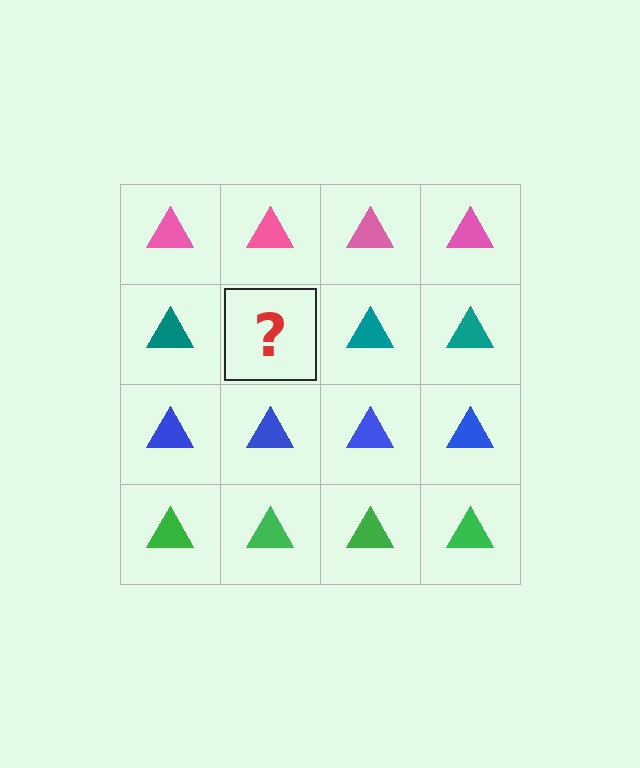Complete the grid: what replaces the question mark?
The question mark should be replaced with a teal triangle.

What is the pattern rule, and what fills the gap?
The rule is that each row has a consistent color. The gap should be filled with a teal triangle.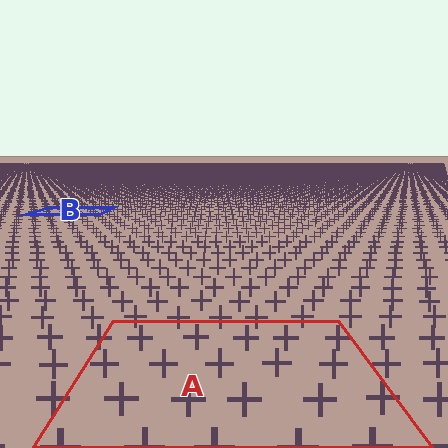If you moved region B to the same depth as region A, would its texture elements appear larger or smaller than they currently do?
They would appear larger. At a closer depth, the same texture elements are projected at a bigger on-screen size.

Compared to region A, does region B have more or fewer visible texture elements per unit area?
Region B has more texture elements per unit area — they are packed more densely because it is farther away.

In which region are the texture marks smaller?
The texture marks are smaller in region B, because it is farther away.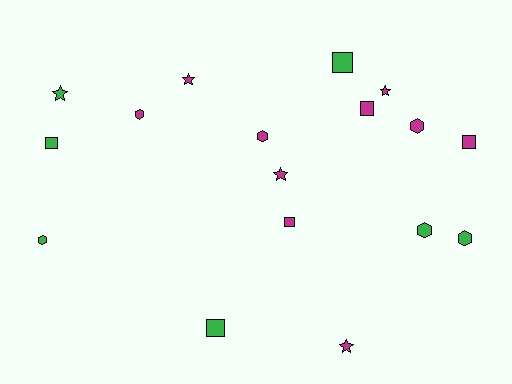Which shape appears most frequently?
Square, with 6 objects.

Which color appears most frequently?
Magenta, with 10 objects.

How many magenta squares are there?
There are 3 magenta squares.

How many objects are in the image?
There are 17 objects.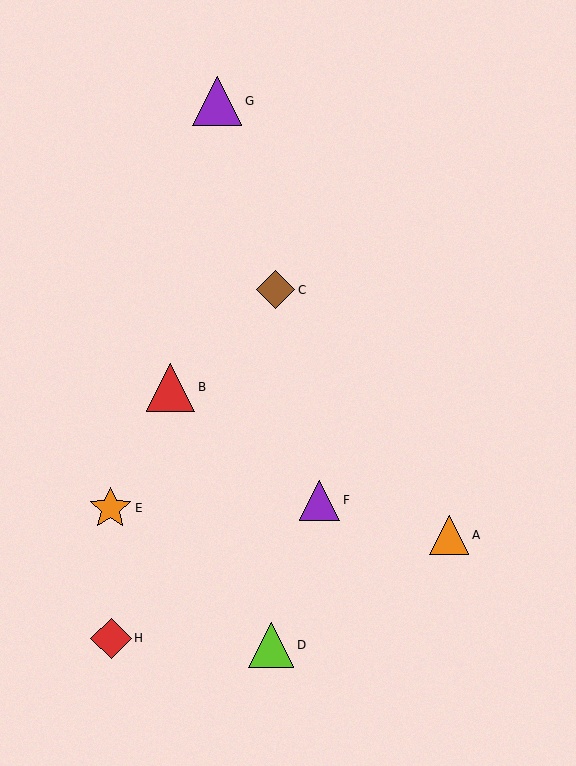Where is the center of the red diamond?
The center of the red diamond is at (111, 638).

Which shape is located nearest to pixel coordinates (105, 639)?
The red diamond (labeled H) at (111, 638) is nearest to that location.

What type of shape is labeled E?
Shape E is an orange star.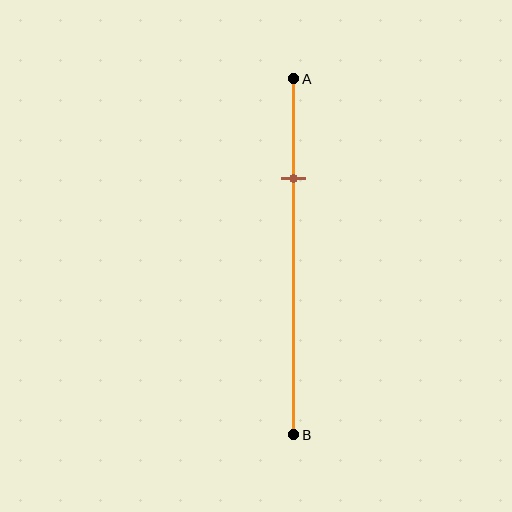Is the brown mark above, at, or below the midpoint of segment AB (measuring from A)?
The brown mark is above the midpoint of segment AB.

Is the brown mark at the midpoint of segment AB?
No, the mark is at about 30% from A, not at the 50% midpoint.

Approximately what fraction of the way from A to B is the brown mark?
The brown mark is approximately 30% of the way from A to B.